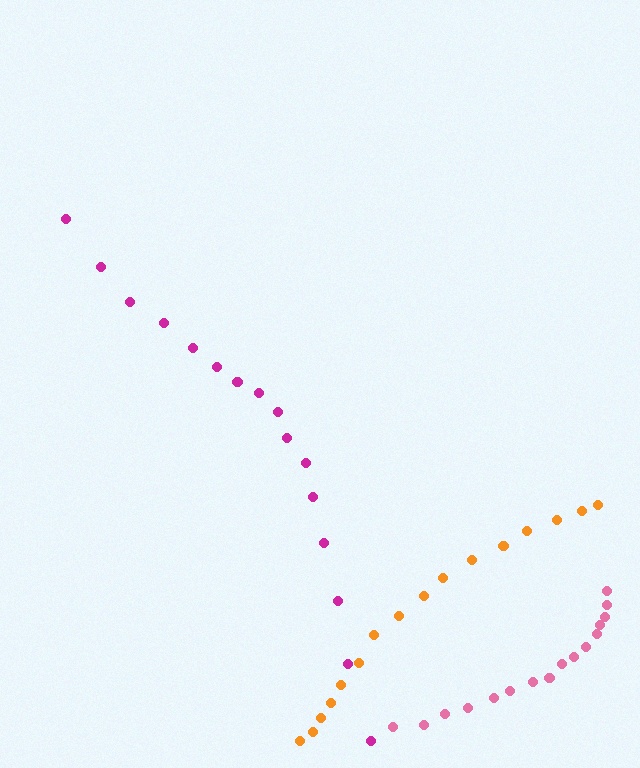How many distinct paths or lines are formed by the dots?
There are 3 distinct paths.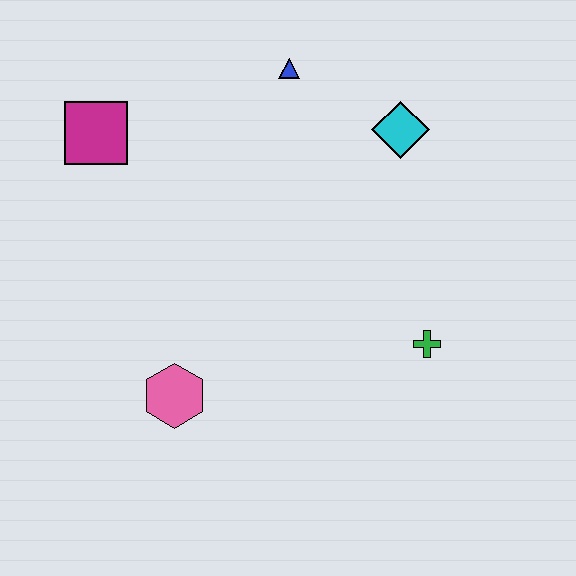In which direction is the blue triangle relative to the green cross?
The blue triangle is above the green cross.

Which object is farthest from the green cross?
The magenta square is farthest from the green cross.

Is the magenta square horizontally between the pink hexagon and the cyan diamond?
No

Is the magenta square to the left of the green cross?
Yes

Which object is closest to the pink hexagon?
The green cross is closest to the pink hexagon.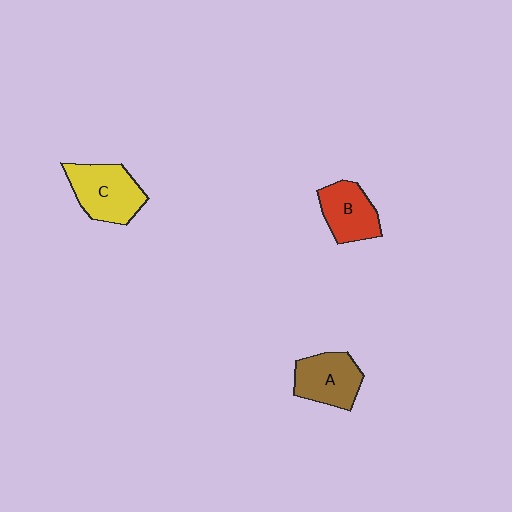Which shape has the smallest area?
Shape B (red).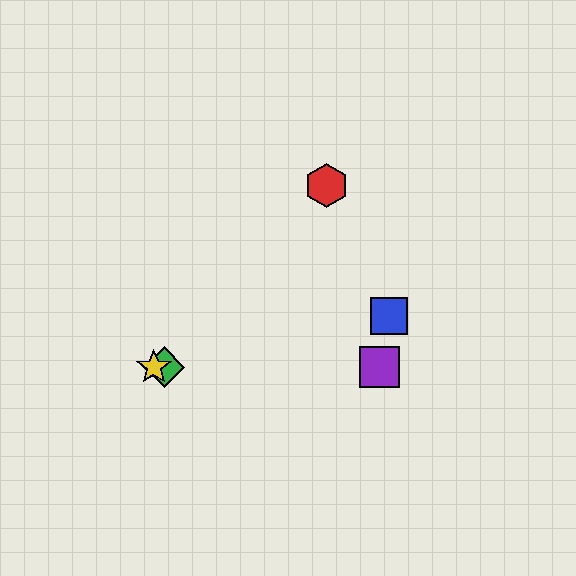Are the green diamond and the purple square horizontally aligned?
Yes, both are at y≈367.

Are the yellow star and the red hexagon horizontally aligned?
No, the yellow star is at y≈367 and the red hexagon is at y≈185.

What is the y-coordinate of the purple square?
The purple square is at y≈367.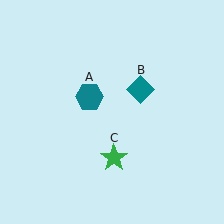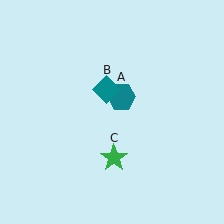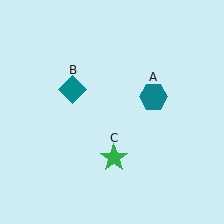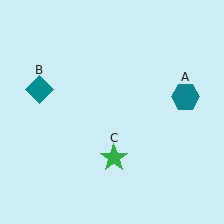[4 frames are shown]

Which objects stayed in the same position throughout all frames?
Green star (object C) remained stationary.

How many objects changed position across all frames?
2 objects changed position: teal hexagon (object A), teal diamond (object B).